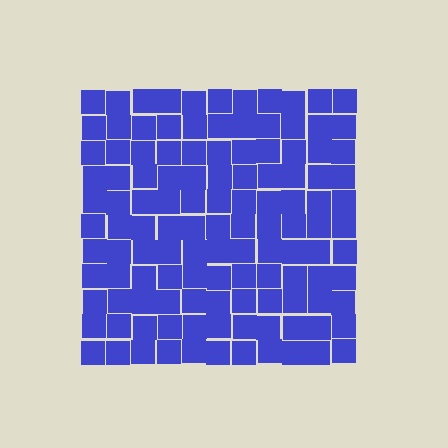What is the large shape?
The large shape is a square.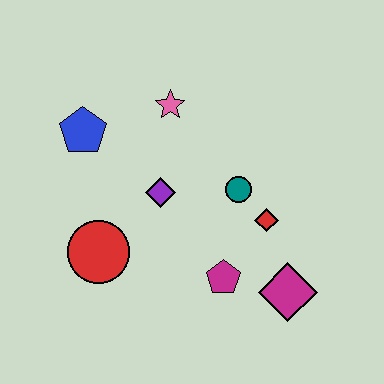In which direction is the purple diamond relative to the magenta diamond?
The purple diamond is to the left of the magenta diamond.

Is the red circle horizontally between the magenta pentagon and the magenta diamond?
No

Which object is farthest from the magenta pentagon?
The blue pentagon is farthest from the magenta pentagon.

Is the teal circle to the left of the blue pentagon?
No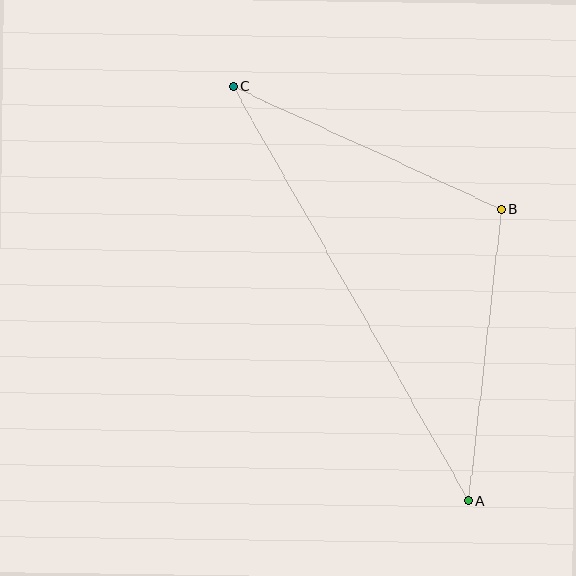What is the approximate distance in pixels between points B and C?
The distance between B and C is approximately 295 pixels.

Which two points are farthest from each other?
Points A and C are farthest from each other.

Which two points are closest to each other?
Points A and B are closest to each other.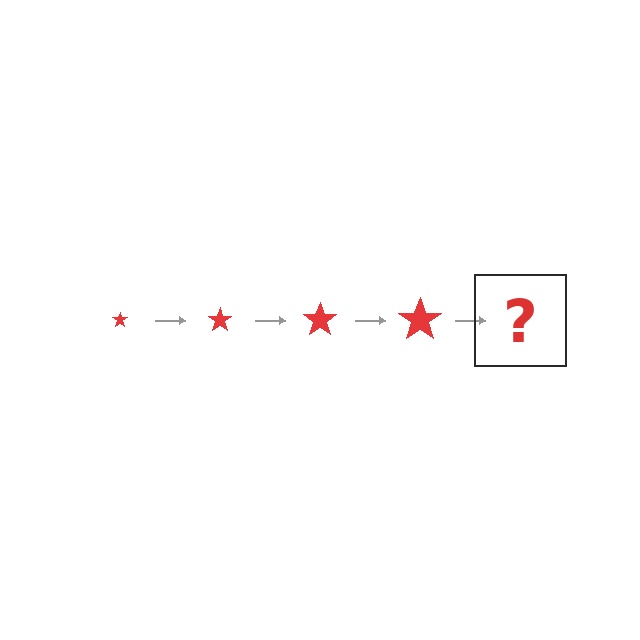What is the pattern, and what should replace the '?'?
The pattern is that the star gets progressively larger each step. The '?' should be a red star, larger than the previous one.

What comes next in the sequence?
The next element should be a red star, larger than the previous one.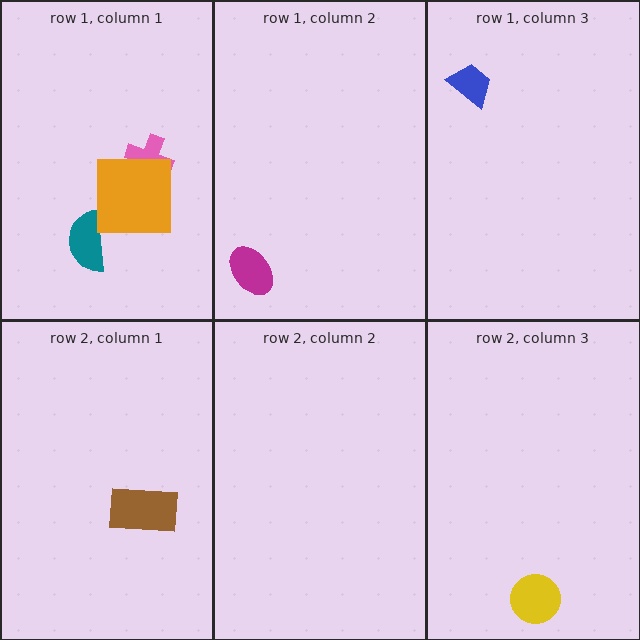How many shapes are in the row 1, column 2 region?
1.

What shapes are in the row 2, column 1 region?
The brown rectangle.